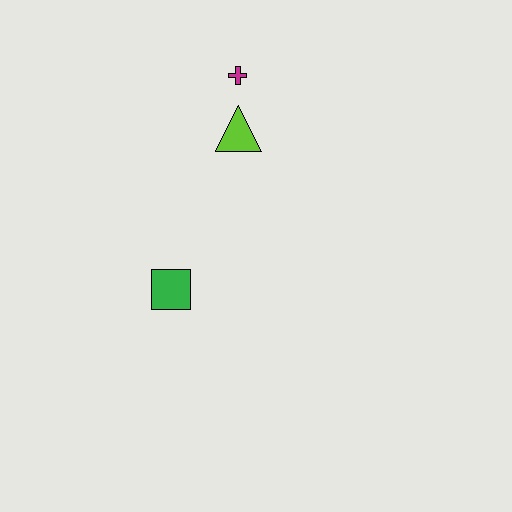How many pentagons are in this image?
There are no pentagons.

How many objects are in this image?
There are 3 objects.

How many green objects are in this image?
There is 1 green object.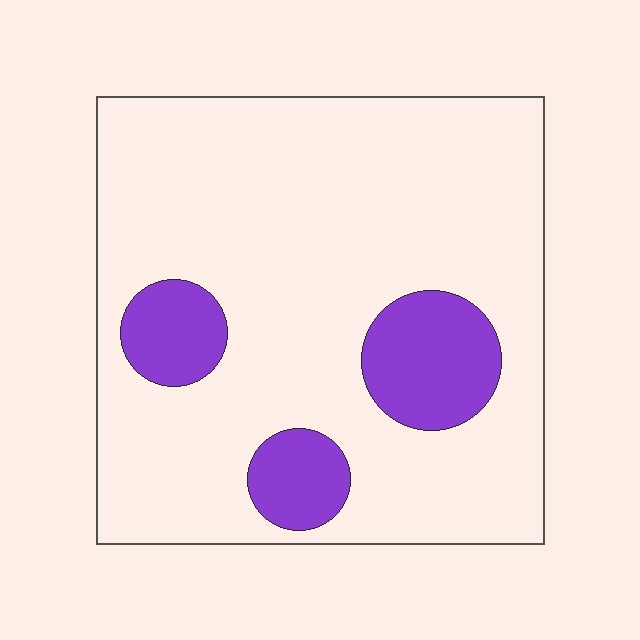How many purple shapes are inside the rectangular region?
3.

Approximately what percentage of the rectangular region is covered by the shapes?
Approximately 15%.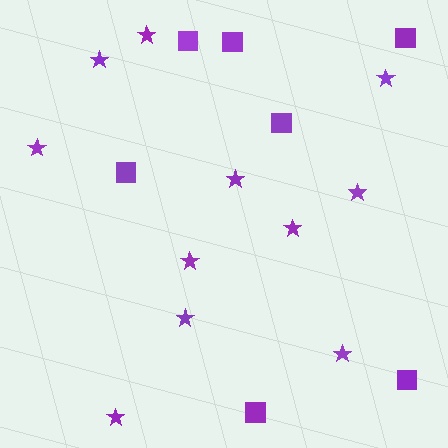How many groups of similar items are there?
There are 2 groups: one group of squares (7) and one group of stars (11).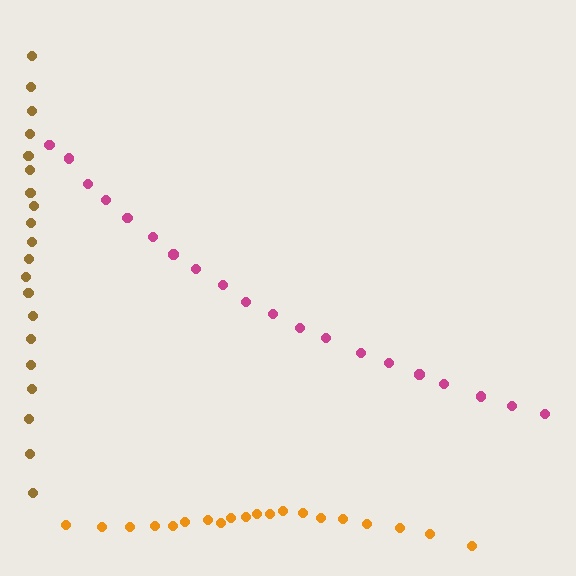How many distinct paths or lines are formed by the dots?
There are 3 distinct paths.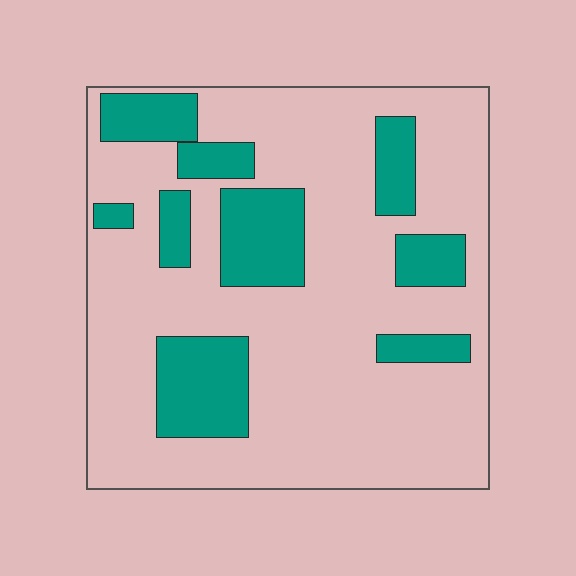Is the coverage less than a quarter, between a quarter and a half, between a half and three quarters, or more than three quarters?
Less than a quarter.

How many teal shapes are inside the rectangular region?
9.